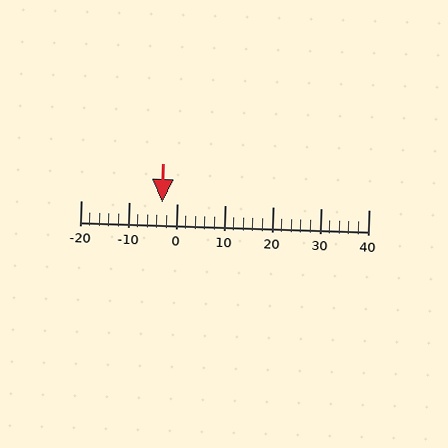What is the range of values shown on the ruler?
The ruler shows values from -20 to 40.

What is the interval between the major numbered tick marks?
The major tick marks are spaced 10 units apart.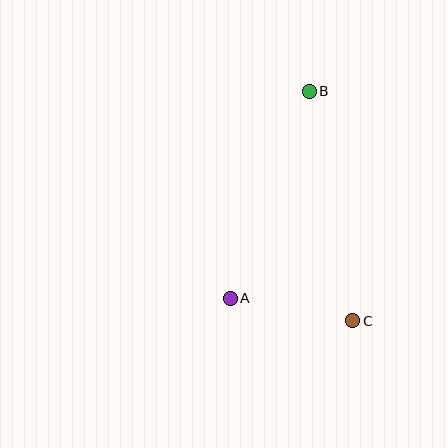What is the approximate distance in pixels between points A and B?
The distance between A and B is approximately 222 pixels.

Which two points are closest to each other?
Points A and C are closest to each other.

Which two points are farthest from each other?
Points B and C are farthest from each other.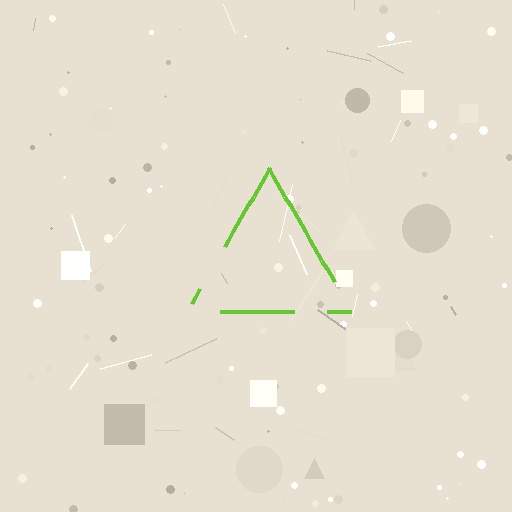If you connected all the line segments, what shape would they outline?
They would outline a triangle.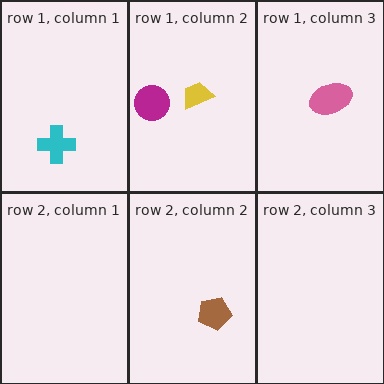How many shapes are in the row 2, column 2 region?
1.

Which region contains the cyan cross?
The row 1, column 1 region.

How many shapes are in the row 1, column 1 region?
1.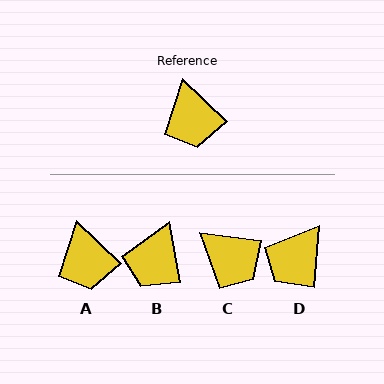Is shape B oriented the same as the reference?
No, it is off by about 36 degrees.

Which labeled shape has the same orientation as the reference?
A.